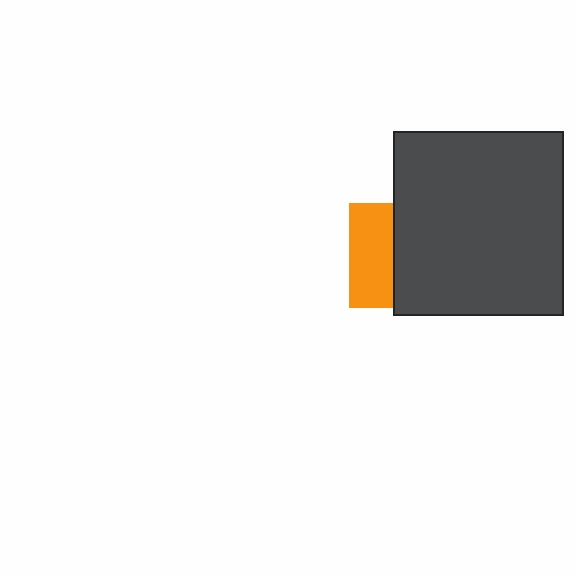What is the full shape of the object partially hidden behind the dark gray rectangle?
The partially hidden object is an orange square.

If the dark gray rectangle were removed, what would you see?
You would see the complete orange square.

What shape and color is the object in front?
The object in front is a dark gray rectangle.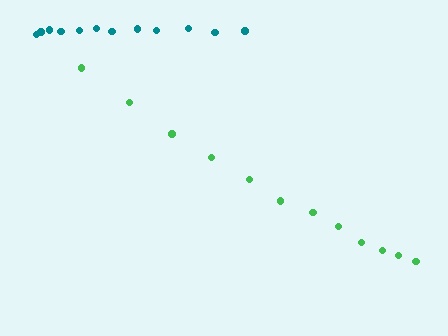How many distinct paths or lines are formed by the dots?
There are 2 distinct paths.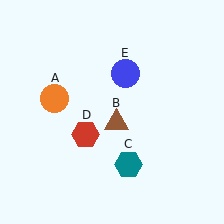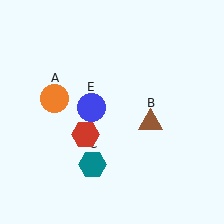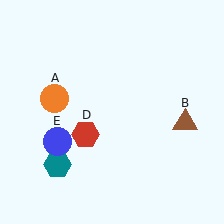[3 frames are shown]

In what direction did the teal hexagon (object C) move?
The teal hexagon (object C) moved left.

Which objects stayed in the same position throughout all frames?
Orange circle (object A) and red hexagon (object D) remained stationary.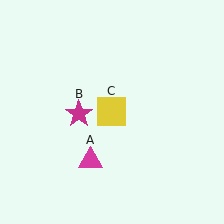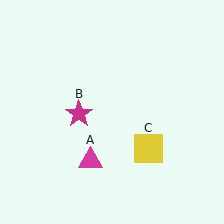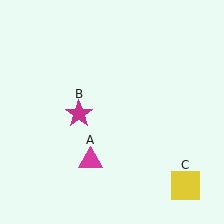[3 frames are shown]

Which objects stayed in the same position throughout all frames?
Magenta triangle (object A) and magenta star (object B) remained stationary.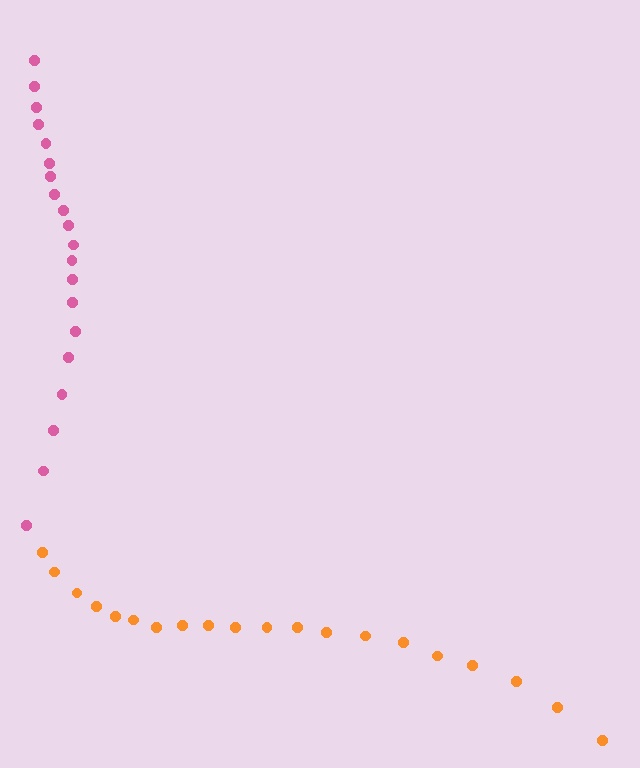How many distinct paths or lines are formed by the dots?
There are 2 distinct paths.